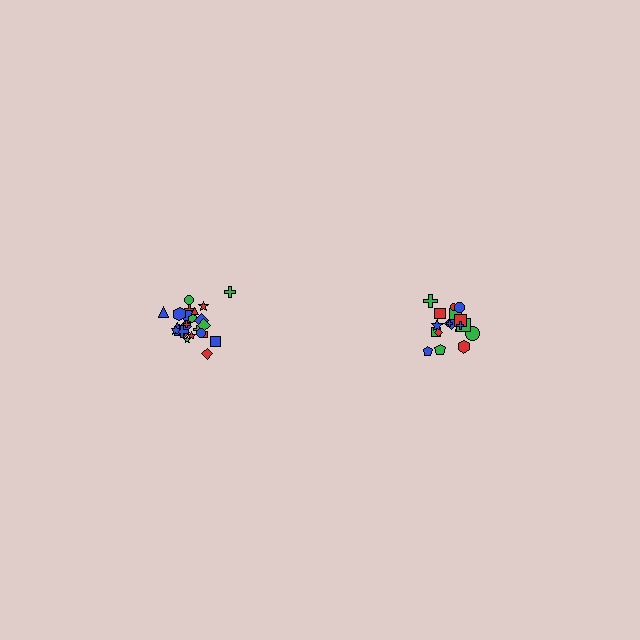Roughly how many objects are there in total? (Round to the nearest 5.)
Roughly 45 objects in total.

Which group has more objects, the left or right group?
The left group.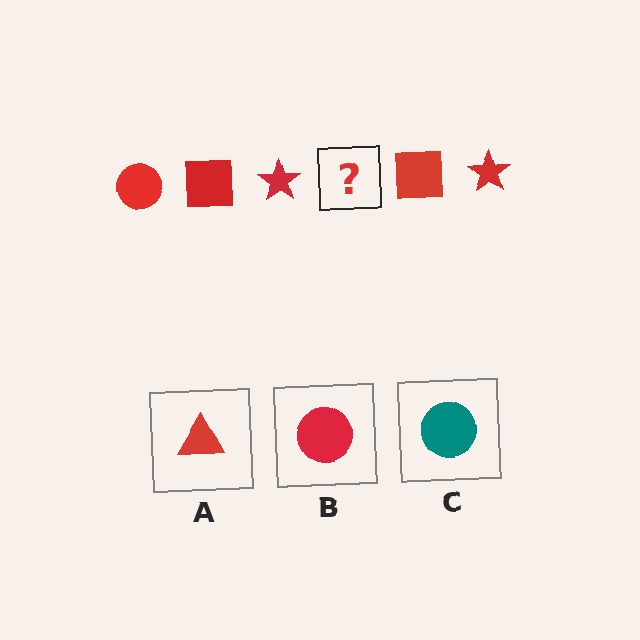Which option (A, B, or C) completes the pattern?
B.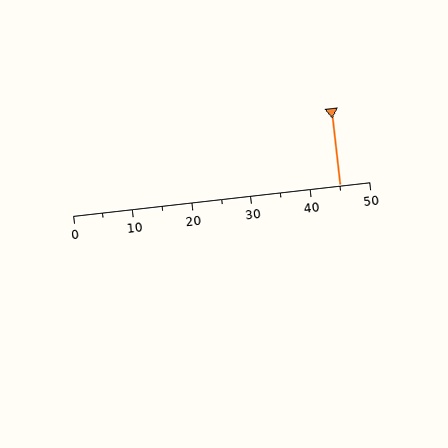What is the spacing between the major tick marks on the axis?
The major ticks are spaced 10 apart.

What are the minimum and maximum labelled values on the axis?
The axis runs from 0 to 50.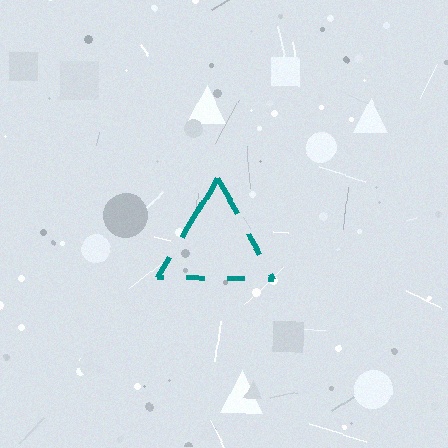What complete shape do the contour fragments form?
The contour fragments form a triangle.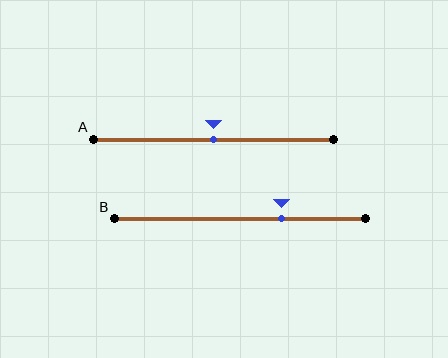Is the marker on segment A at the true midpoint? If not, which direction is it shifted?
Yes, the marker on segment A is at the true midpoint.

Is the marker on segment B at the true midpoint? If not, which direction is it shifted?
No, the marker on segment B is shifted to the right by about 17% of the segment length.